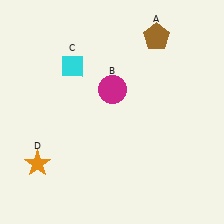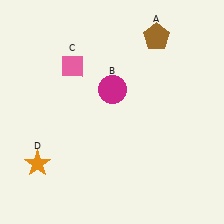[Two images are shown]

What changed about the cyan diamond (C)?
In Image 1, C is cyan. In Image 2, it changed to pink.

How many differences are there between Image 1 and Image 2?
There is 1 difference between the two images.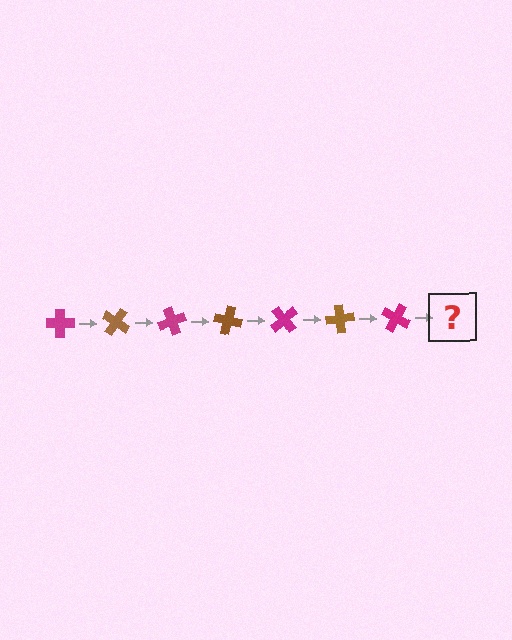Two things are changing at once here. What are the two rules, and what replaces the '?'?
The two rules are that it rotates 35 degrees each step and the color cycles through magenta and brown. The '?' should be a brown cross, rotated 245 degrees from the start.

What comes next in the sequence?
The next element should be a brown cross, rotated 245 degrees from the start.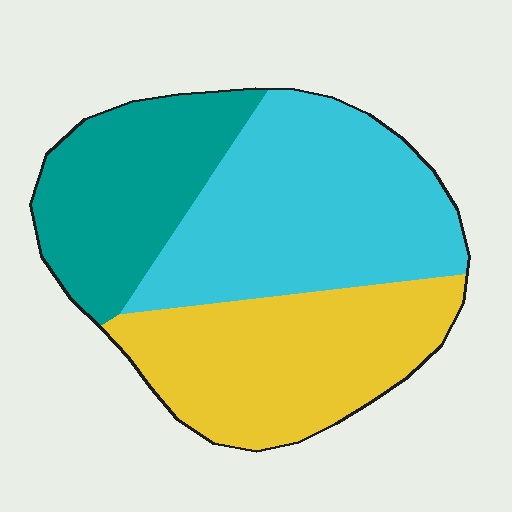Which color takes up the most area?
Cyan, at roughly 40%.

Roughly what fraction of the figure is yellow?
Yellow covers 34% of the figure.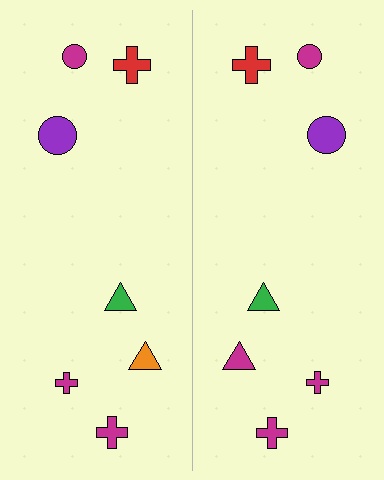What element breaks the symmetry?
The magenta triangle on the right side breaks the symmetry — its mirror counterpart is orange.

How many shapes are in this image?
There are 14 shapes in this image.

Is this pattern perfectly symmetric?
No, the pattern is not perfectly symmetric. The magenta triangle on the right side breaks the symmetry — its mirror counterpart is orange.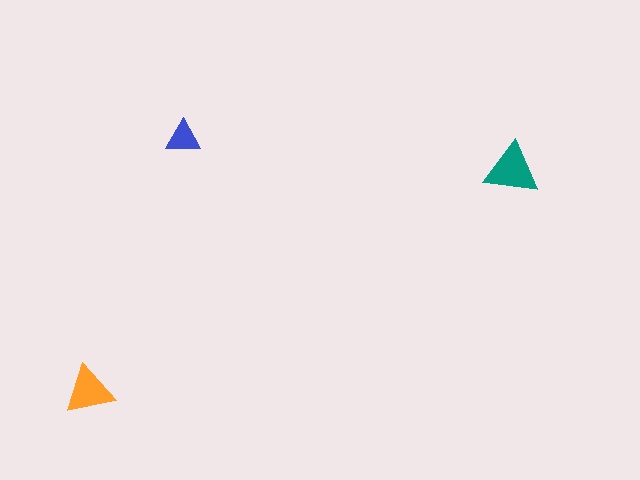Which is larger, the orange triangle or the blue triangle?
The orange one.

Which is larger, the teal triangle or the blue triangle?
The teal one.